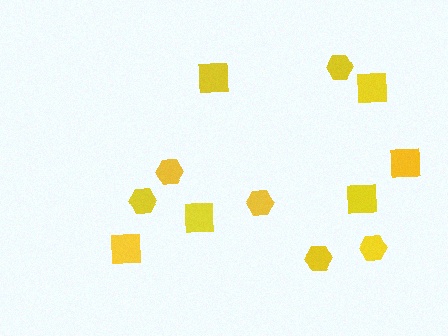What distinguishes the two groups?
There are 2 groups: one group of hexagons (6) and one group of squares (6).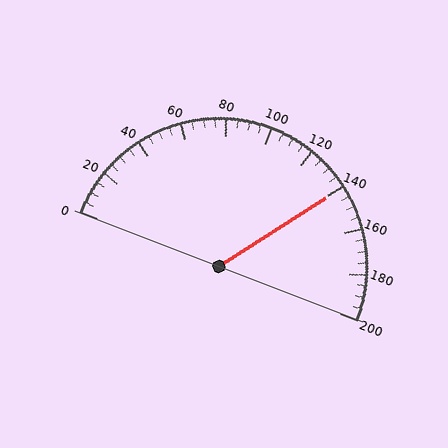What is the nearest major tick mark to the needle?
The nearest major tick mark is 140.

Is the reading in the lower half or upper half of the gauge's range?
The reading is in the upper half of the range (0 to 200).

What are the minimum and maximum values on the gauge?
The gauge ranges from 0 to 200.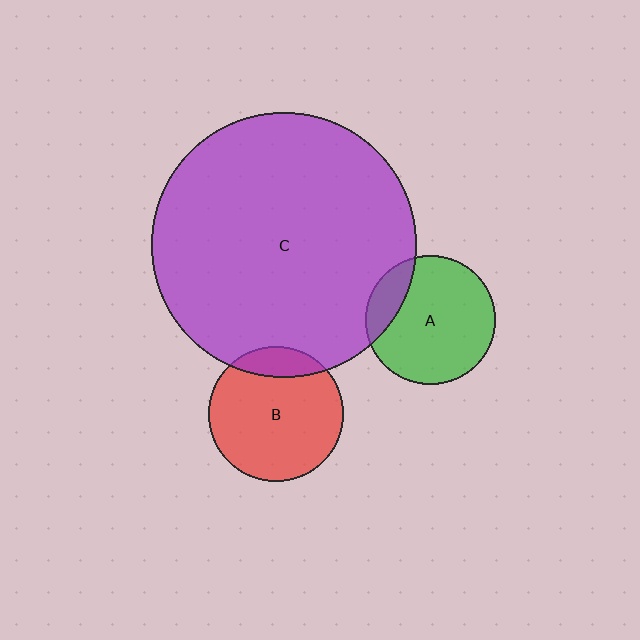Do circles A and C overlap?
Yes.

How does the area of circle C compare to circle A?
Approximately 4.2 times.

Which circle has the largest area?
Circle C (purple).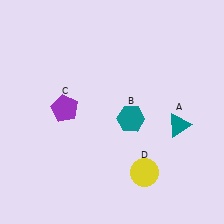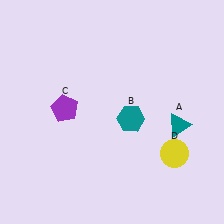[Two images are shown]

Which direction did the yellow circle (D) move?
The yellow circle (D) moved right.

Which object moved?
The yellow circle (D) moved right.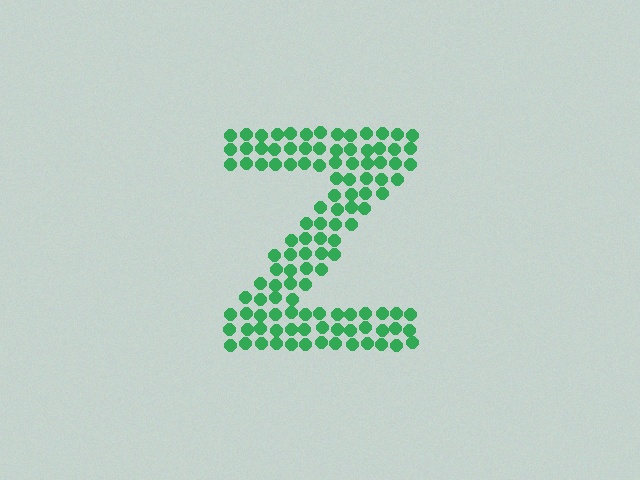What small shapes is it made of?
It is made of small circles.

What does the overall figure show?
The overall figure shows the letter Z.